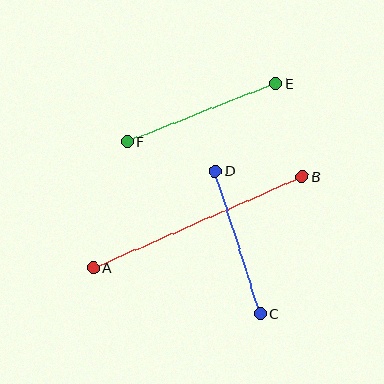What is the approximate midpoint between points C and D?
The midpoint is at approximately (238, 242) pixels.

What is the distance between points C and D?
The distance is approximately 150 pixels.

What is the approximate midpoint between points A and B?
The midpoint is at approximately (198, 222) pixels.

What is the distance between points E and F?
The distance is approximately 159 pixels.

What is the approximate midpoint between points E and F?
The midpoint is at approximately (202, 112) pixels.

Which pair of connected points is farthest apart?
Points A and B are farthest apart.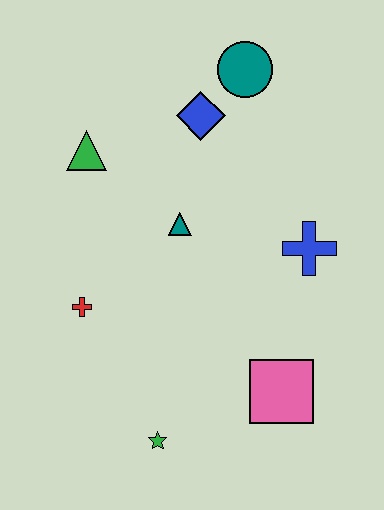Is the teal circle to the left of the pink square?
Yes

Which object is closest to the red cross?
The teal triangle is closest to the red cross.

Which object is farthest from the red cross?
The teal circle is farthest from the red cross.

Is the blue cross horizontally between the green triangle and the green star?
No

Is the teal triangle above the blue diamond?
No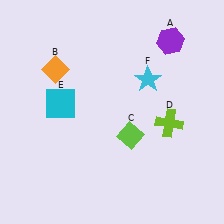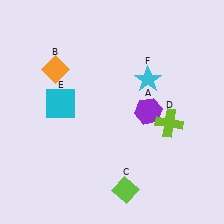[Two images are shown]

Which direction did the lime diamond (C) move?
The lime diamond (C) moved down.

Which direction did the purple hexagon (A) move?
The purple hexagon (A) moved down.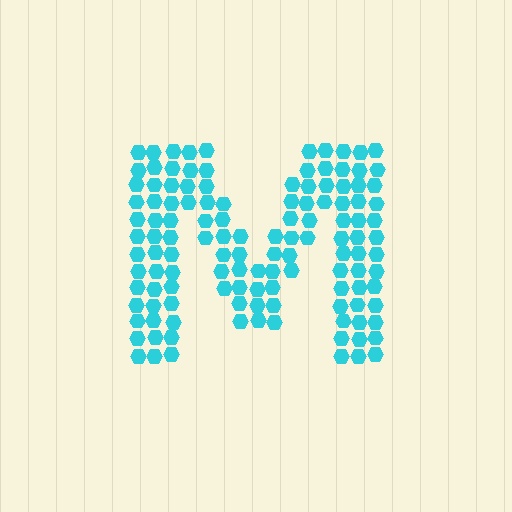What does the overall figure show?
The overall figure shows the letter M.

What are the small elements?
The small elements are hexagons.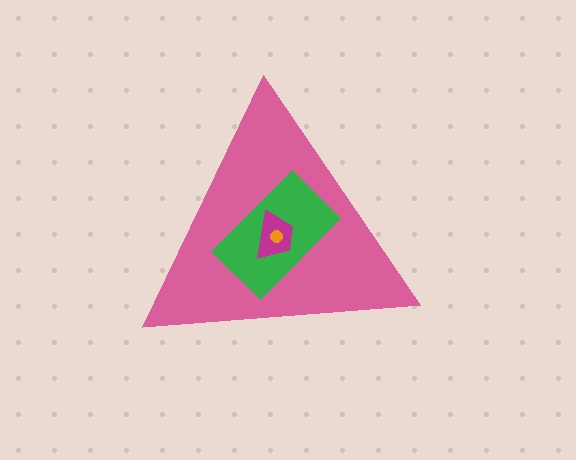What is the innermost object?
The orange circle.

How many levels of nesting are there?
4.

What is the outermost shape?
The pink triangle.